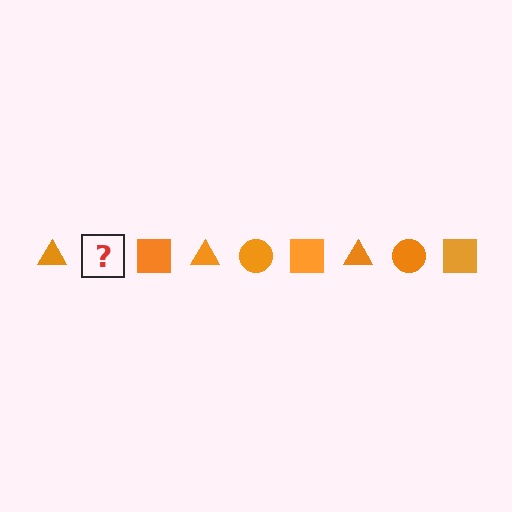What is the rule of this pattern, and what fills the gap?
The rule is that the pattern cycles through triangle, circle, square shapes in orange. The gap should be filled with an orange circle.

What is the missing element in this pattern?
The missing element is an orange circle.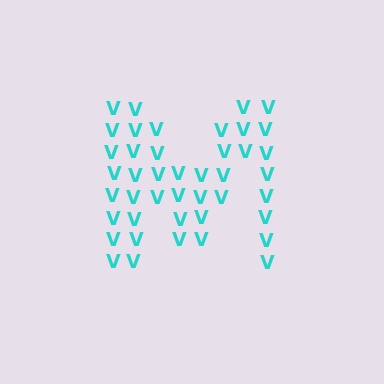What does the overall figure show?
The overall figure shows the letter M.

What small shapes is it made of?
It is made of small letter V's.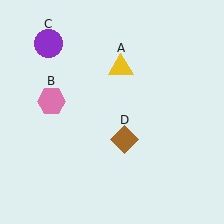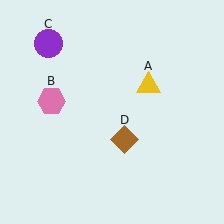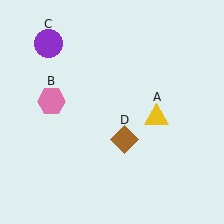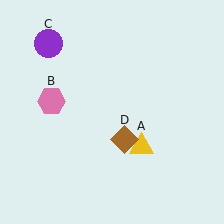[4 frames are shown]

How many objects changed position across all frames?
1 object changed position: yellow triangle (object A).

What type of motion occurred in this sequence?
The yellow triangle (object A) rotated clockwise around the center of the scene.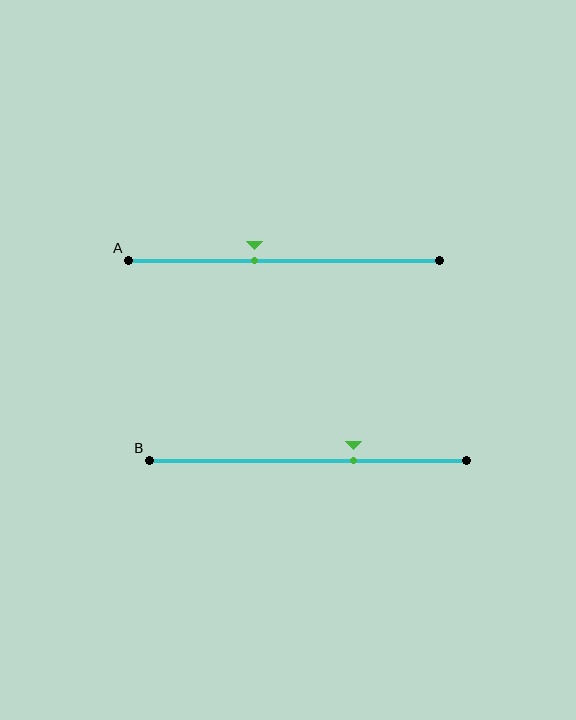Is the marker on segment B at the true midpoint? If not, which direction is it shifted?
No, the marker on segment B is shifted to the right by about 14% of the segment length.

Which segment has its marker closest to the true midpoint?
Segment A has its marker closest to the true midpoint.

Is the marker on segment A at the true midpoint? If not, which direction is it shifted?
No, the marker on segment A is shifted to the left by about 10% of the segment length.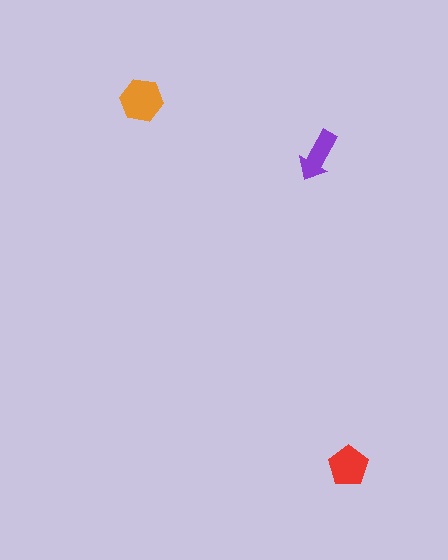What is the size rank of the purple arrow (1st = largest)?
3rd.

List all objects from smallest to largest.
The purple arrow, the red pentagon, the orange hexagon.